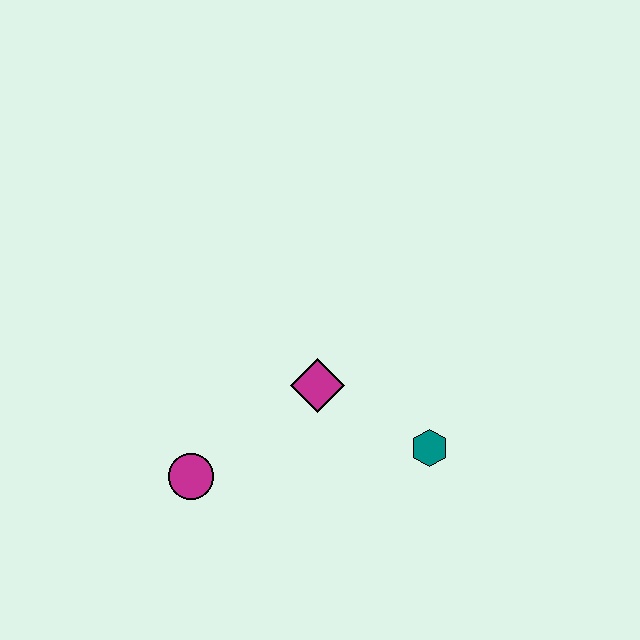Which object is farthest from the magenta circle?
The teal hexagon is farthest from the magenta circle.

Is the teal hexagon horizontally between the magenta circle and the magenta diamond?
No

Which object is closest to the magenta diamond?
The teal hexagon is closest to the magenta diamond.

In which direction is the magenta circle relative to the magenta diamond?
The magenta circle is to the left of the magenta diamond.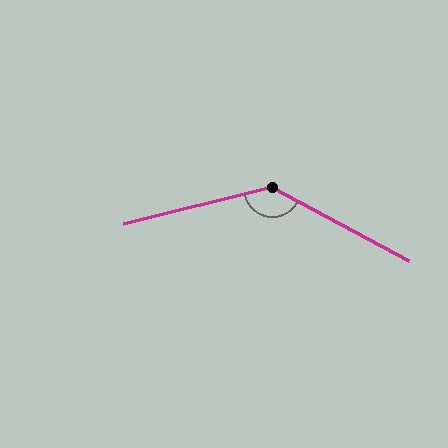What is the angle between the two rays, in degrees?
Approximately 138 degrees.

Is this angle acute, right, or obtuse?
It is obtuse.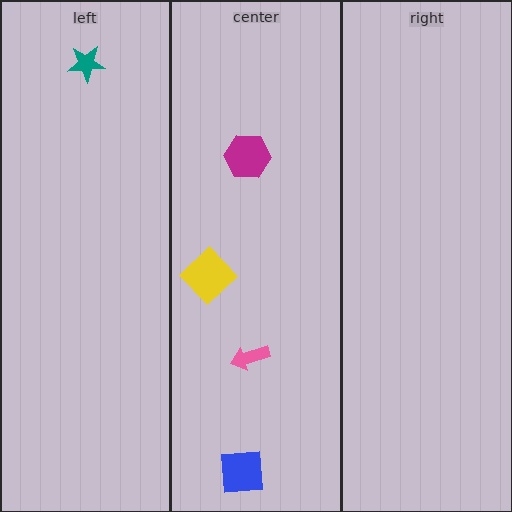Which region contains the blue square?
The center region.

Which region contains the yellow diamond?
The center region.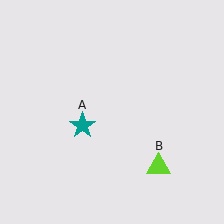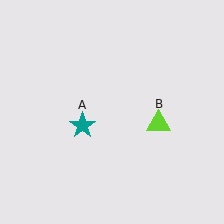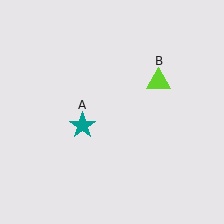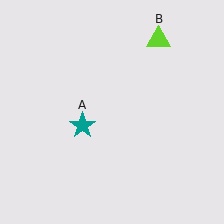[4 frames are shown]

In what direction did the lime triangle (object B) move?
The lime triangle (object B) moved up.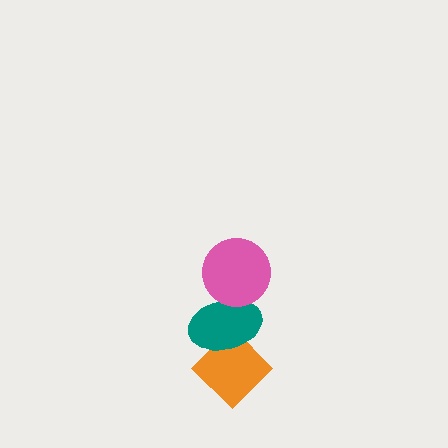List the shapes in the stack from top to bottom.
From top to bottom: the pink circle, the teal ellipse, the orange diamond.